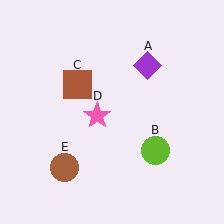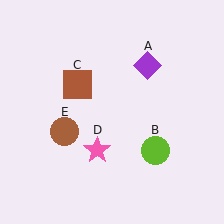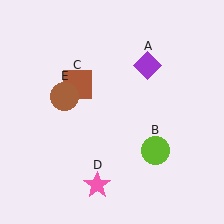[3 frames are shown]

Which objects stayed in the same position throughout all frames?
Purple diamond (object A) and lime circle (object B) and brown square (object C) remained stationary.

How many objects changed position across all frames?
2 objects changed position: pink star (object D), brown circle (object E).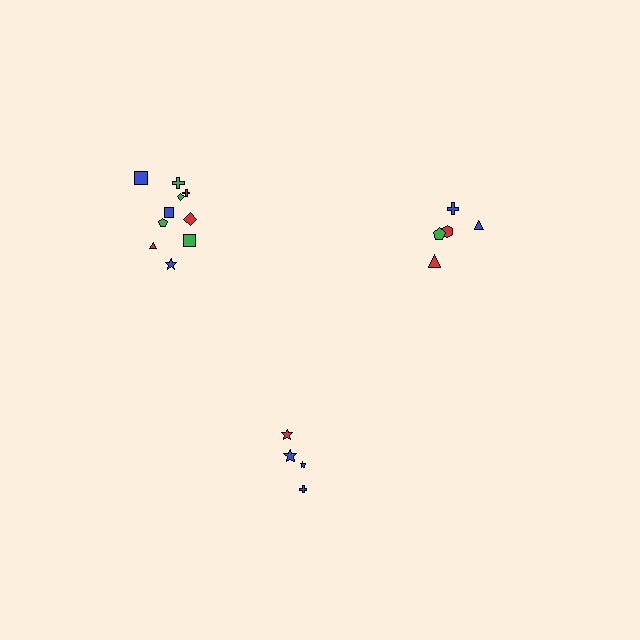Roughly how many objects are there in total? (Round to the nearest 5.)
Roughly 20 objects in total.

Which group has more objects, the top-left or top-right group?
The top-left group.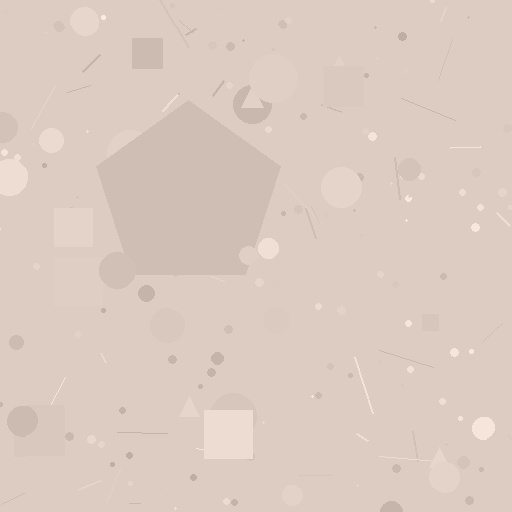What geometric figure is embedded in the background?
A pentagon is embedded in the background.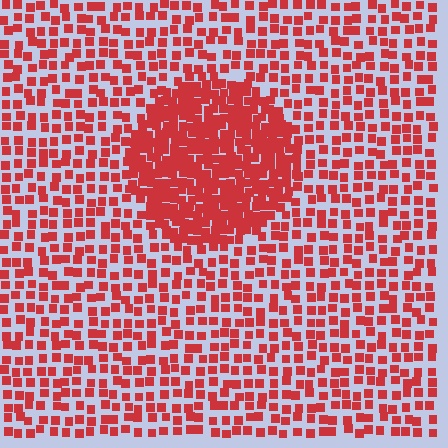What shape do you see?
I see a circle.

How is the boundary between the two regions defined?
The boundary is defined by a change in element density (approximately 2.2x ratio). All elements are the same color, size, and shape.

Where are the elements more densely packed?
The elements are more densely packed inside the circle boundary.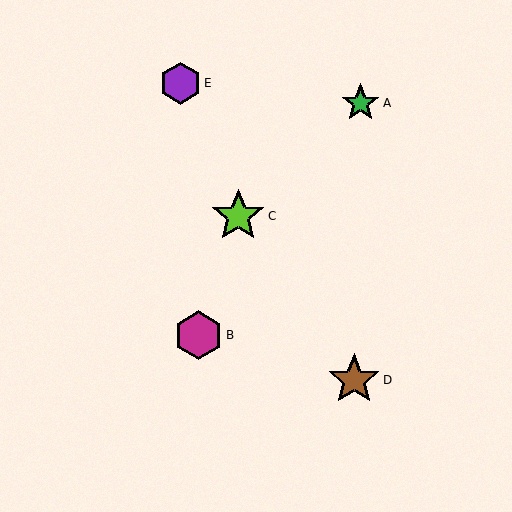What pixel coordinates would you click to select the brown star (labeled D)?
Click at (354, 380) to select the brown star D.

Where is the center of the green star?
The center of the green star is at (361, 103).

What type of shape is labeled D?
Shape D is a brown star.